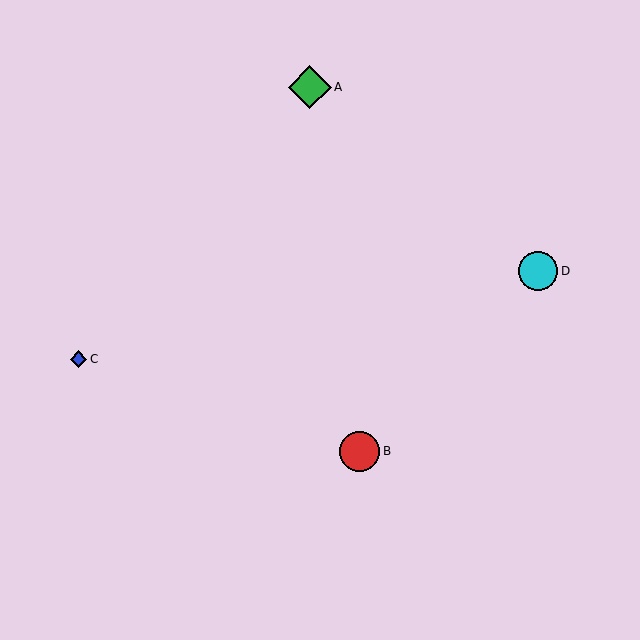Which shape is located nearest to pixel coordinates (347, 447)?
The red circle (labeled B) at (359, 451) is nearest to that location.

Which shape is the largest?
The green diamond (labeled A) is the largest.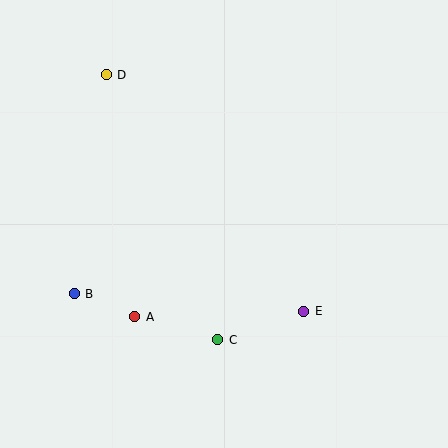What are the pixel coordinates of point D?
Point D is at (106, 75).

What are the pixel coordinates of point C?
Point C is at (218, 340).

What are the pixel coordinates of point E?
Point E is at (304, 311).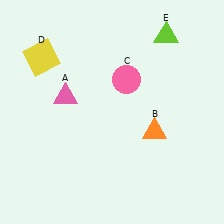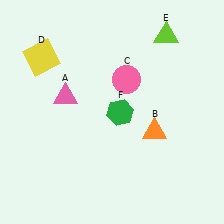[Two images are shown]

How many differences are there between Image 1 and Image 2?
There is 1 difference between the two images.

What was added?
A green hexagon (F) was added in Image 2.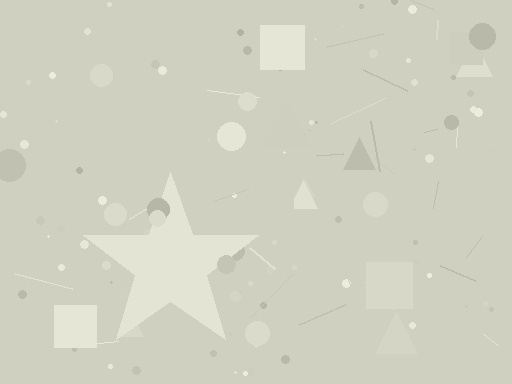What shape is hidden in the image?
A star is hidden in the image.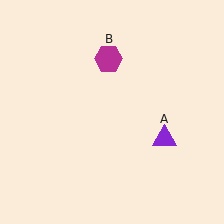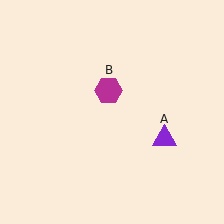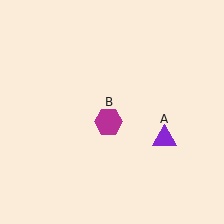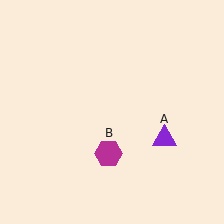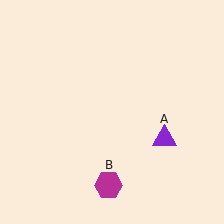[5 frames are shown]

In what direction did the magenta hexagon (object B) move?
The magenta hexagon (object B) moved down.